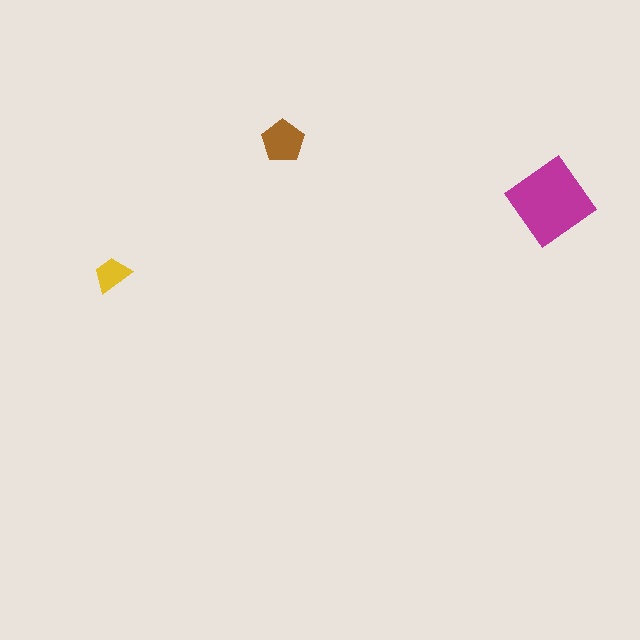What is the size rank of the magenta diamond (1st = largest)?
1st.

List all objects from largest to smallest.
The magenta diamond, the brown pentagon, the yellow trapezoid.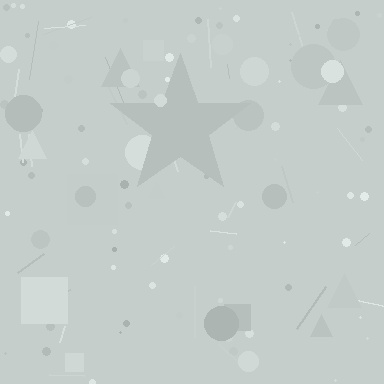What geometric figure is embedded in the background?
A star is embedded in the background.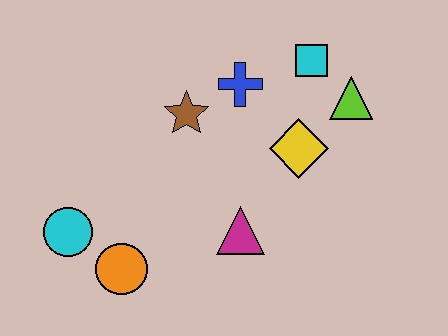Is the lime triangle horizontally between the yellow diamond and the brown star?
No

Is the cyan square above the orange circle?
Yes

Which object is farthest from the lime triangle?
The cyan circle is farthest from the lime triangle.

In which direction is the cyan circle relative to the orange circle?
The cyan circle is to the left of the orange circle.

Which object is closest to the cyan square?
The lime triangle is closest to the cyan square.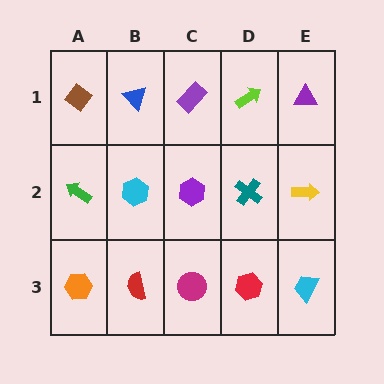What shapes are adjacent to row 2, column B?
A blue triangle (row 1, column B), a red semicircle (row 3, column B), a green arrow (row 2, column A), a purple hexagon (row 2, column C).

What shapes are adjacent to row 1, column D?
A teal cross (row 2, column D), a purple rectangle (row 1, column C), a purple triangle (row 1, column E).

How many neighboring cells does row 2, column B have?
4.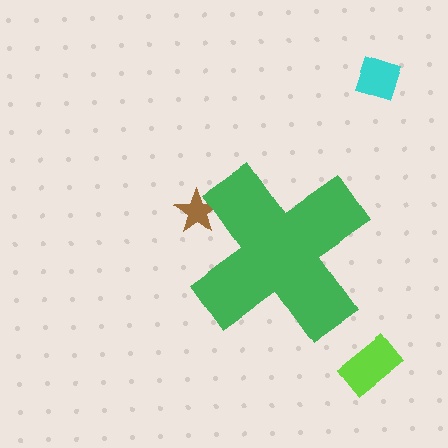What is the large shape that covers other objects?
A green cross.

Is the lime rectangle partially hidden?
No, the lime rectangle is fully visible.